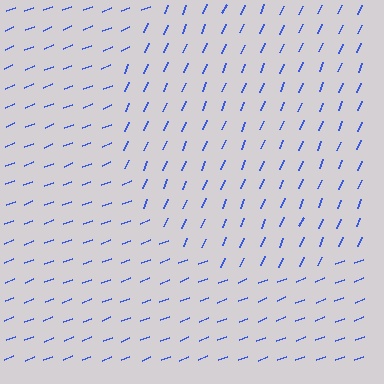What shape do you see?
I see a circle.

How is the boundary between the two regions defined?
The boundary is defined purely by a change in line orientation (approximately 45 degrees difference). All lines are the same color and thickness.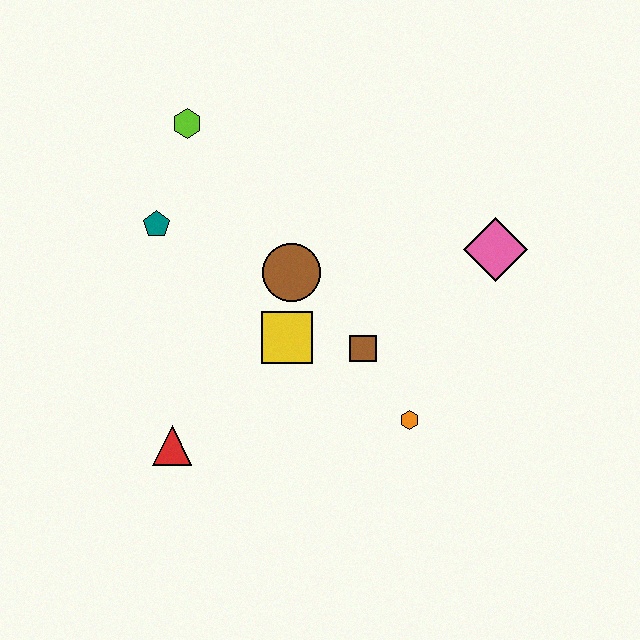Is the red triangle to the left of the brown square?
Yes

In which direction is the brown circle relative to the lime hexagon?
The brown circle is below the lime hexagon.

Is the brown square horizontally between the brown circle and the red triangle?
No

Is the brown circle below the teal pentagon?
Yes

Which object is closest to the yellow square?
The brown circle is closest to the yellow square.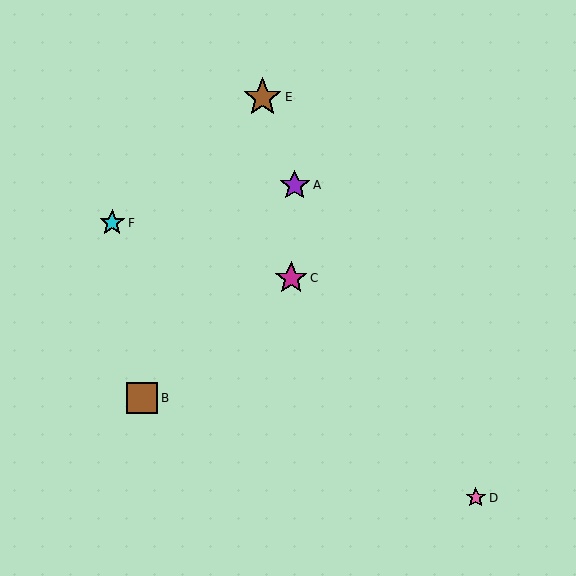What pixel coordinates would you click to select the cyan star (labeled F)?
Click at (112, 223) to select the cyan star F.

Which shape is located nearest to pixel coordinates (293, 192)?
The purple star (labeled A) at (295, 185) is nearest to that location.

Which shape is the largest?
The brown star (labeled E) is the largest.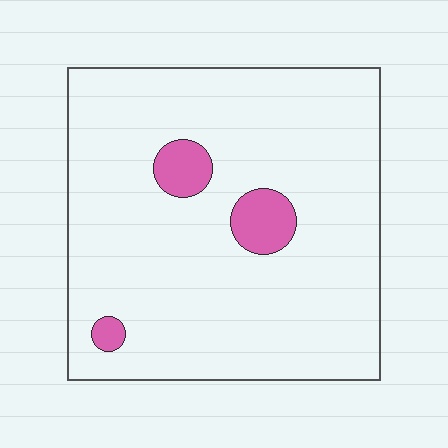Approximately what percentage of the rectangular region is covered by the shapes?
Approximately 5%.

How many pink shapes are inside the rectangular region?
3.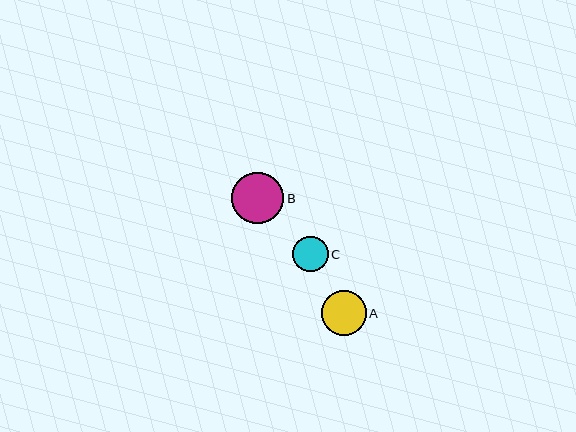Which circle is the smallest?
Circle C is the smallest with a size of approximately 36 pixels.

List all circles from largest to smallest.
From largest to smallest: B, A, C.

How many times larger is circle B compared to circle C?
Circle B is approximately 1.4 times the size of circle C.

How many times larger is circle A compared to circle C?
Circle A is approximately 1.3 times the size of circle C.